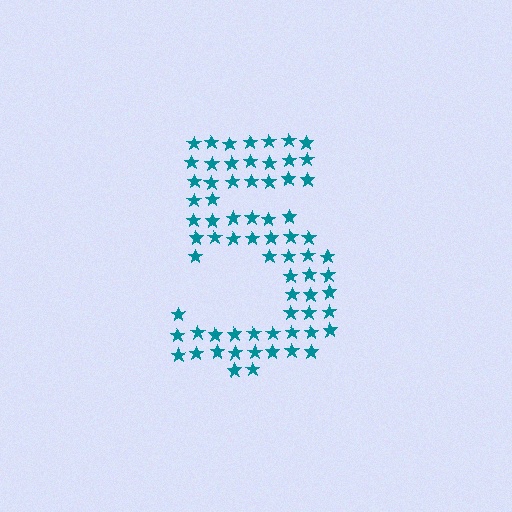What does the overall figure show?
The overall figure shows the digit 5.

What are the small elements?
The small elements are stars.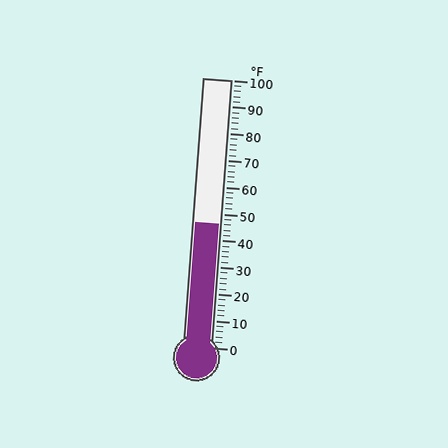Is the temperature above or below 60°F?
The temperature is below 60°F.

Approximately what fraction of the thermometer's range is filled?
The thermometer is filled to approximately 45% of its range.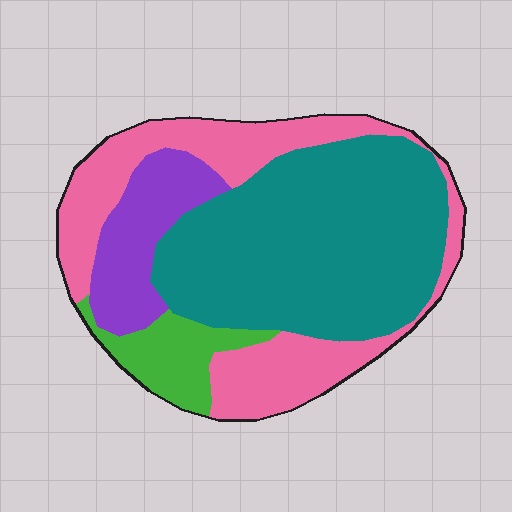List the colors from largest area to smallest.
From largest to smallest: teal, pink, purple, green.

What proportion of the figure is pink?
Pink covers roughly 30% of the figure.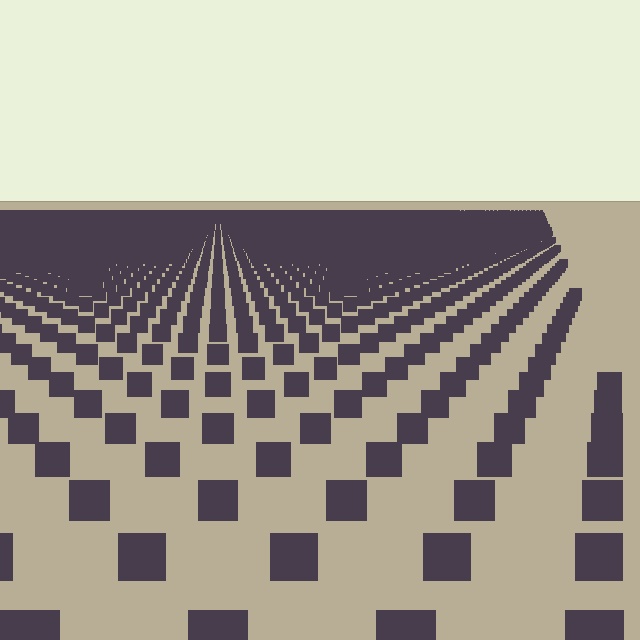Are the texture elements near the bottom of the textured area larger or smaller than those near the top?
Larger. Near the bottom, elements are closer to the viewer and appear at a bigger on-screen size.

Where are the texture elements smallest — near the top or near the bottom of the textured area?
Near the top.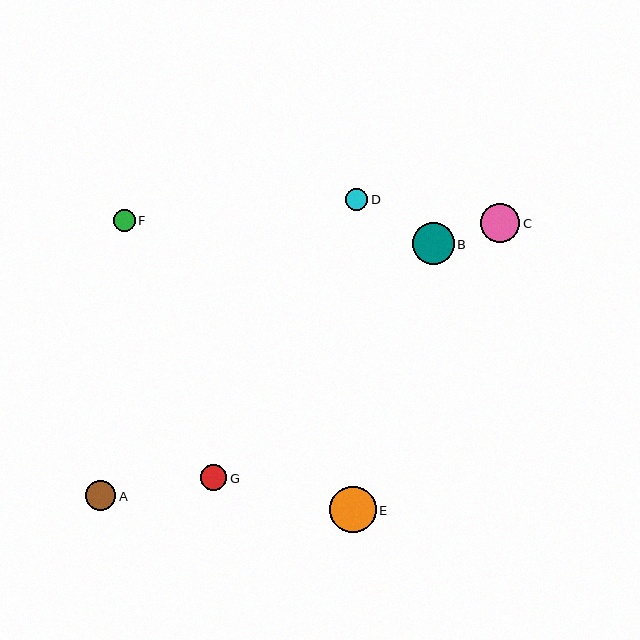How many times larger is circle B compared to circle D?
Circle B is approximately 1.9 times the size of circle D.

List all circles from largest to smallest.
From largest to smallest: E, B, C, A, G, F, D.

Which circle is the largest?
Circle E is the largest with a size of approximately 46 pixels.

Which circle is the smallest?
Circle D is the smallest with a size of approximately 22 pixels.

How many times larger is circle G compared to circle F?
Circle G is approximately 1.2 times the size of circle F.